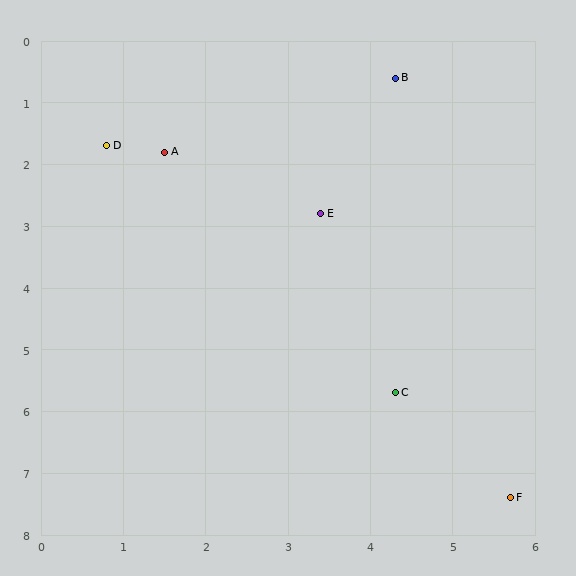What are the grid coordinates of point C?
Point C is at approximately (4.3, 5.7).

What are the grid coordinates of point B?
Point B is at approximately (4.3, 0.6).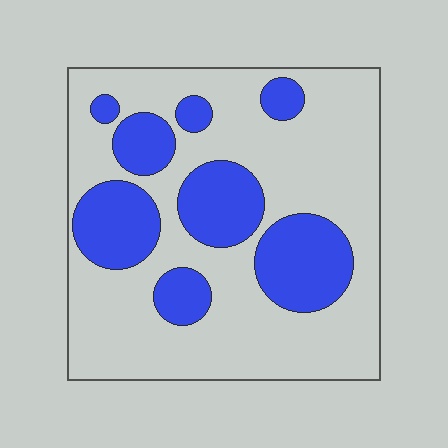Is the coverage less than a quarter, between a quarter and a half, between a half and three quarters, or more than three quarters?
Between a quarter and a half.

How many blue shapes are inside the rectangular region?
8.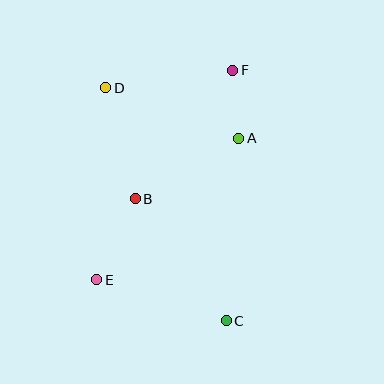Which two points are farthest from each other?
Points C and D are farthest from each other.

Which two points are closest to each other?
Points A and F are closest to each other.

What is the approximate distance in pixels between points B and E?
The distance between B and E is approximately 90 pixels.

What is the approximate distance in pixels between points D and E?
The distance between D and E is approximately 192 pixels.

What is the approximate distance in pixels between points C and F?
The distance between C and F is approximately 251 pixels.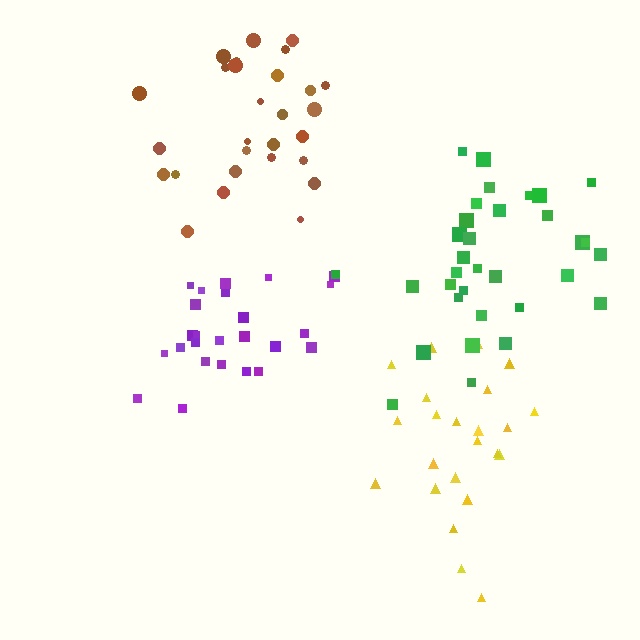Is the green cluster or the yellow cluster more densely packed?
Green.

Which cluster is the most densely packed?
Purple.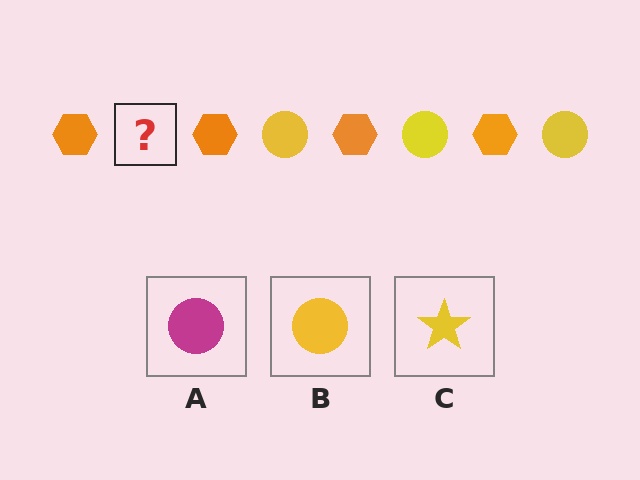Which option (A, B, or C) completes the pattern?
B.